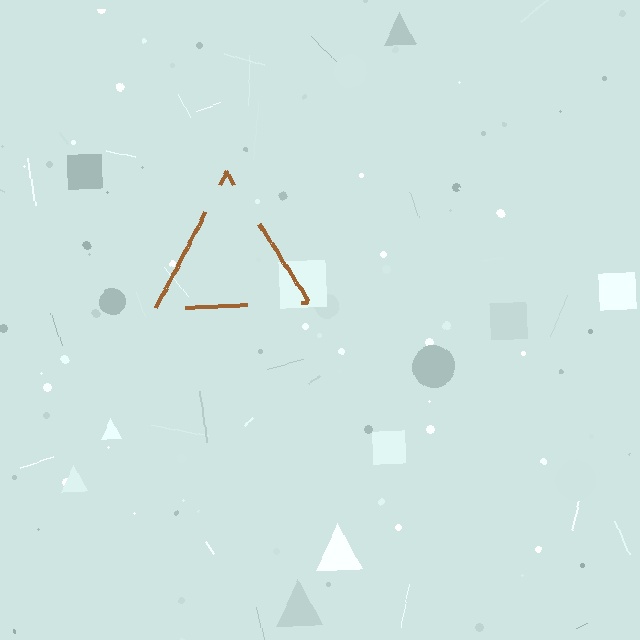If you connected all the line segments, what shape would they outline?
They would outline a triangle.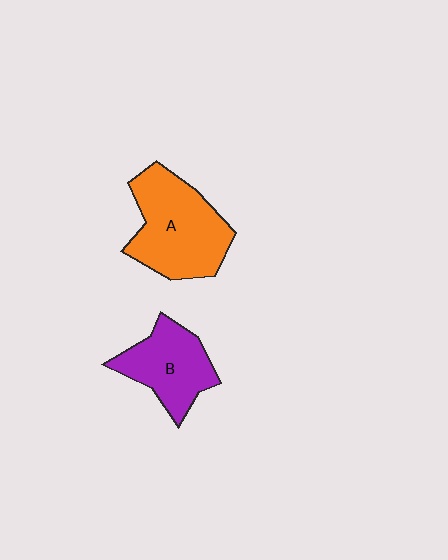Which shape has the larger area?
Shape A (orange).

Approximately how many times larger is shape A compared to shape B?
Approximately 1.4 times.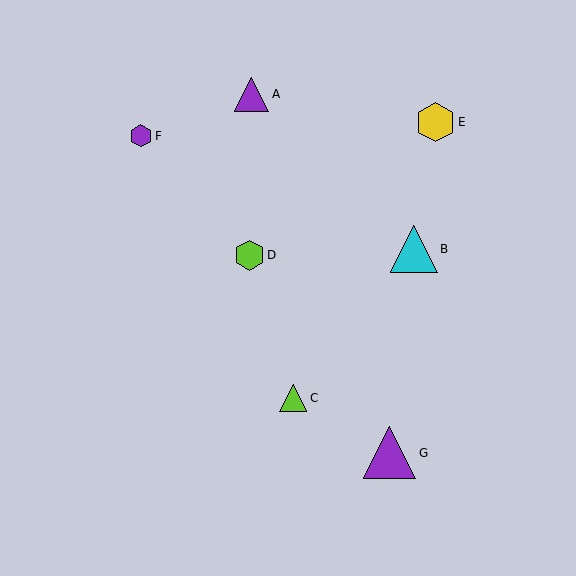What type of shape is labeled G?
Shape G is a purple triangle.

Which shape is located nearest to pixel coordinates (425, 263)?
The cyan triangle (labeled B) at (414, 249) is nearest to that location.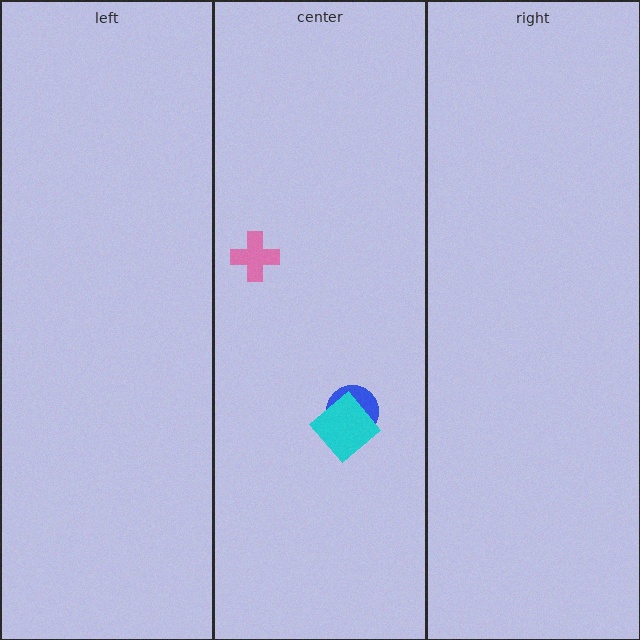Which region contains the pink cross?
The center region.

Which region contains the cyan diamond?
The center region.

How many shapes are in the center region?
3.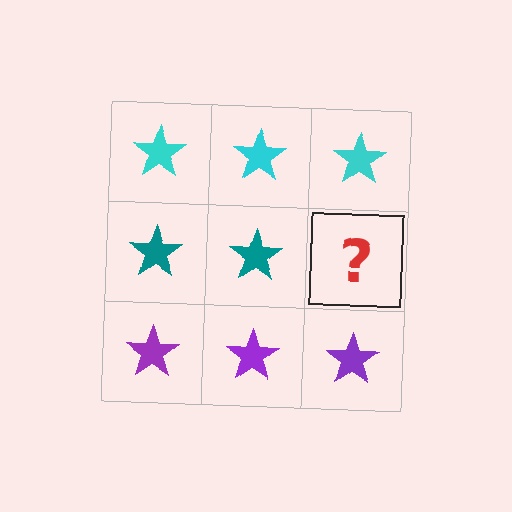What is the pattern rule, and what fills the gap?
The rule is that each row has a consistent color. The gap should be filled with a teal star.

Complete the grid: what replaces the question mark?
The question mark should be replaced with a teal star.